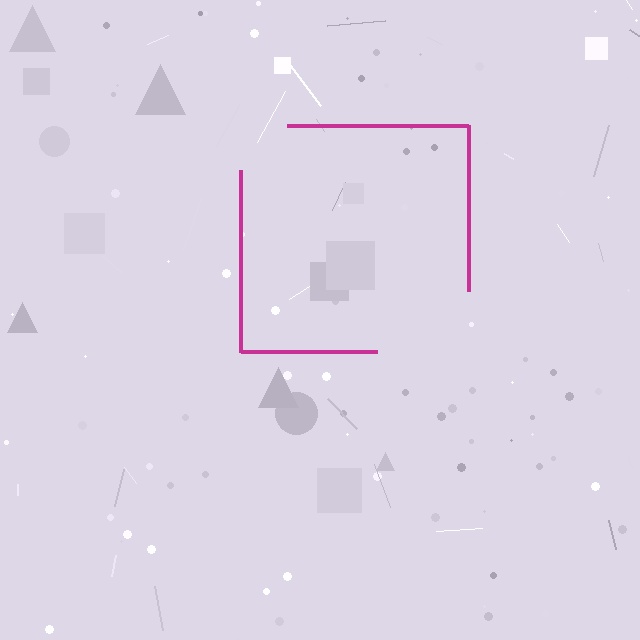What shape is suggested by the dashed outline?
The dashed outline suggests a square.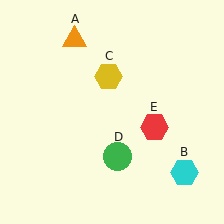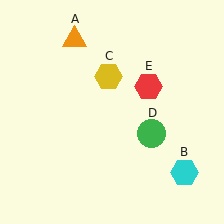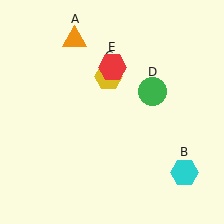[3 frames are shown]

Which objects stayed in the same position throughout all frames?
Orange triangle (object A) and cyan hexagon (object B) and yellow hexagon (object C) remained stationary.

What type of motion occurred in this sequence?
The green circle (object D), red hexagon (object E) rotated counterclockwise around the center of the scene.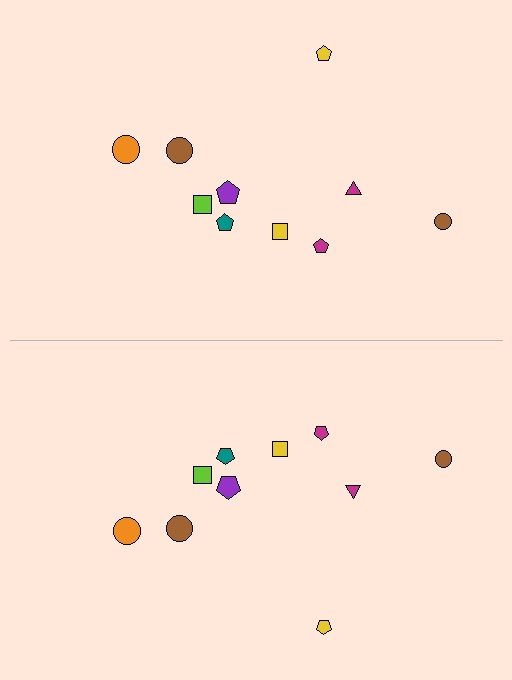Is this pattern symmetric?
Yes, this pattern has bilateral (reflection) symmetry.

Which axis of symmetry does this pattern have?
The pattern has a horizontal axis of symmetry running through the center of the image.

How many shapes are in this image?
There are 20 shapes in this image.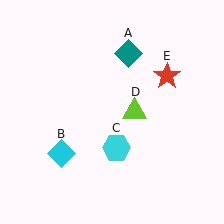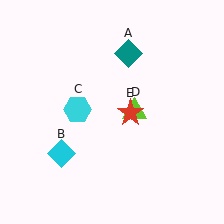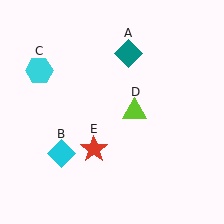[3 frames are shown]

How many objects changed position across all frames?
2 objects changed position: cyan hexagon (object C), red star (object E).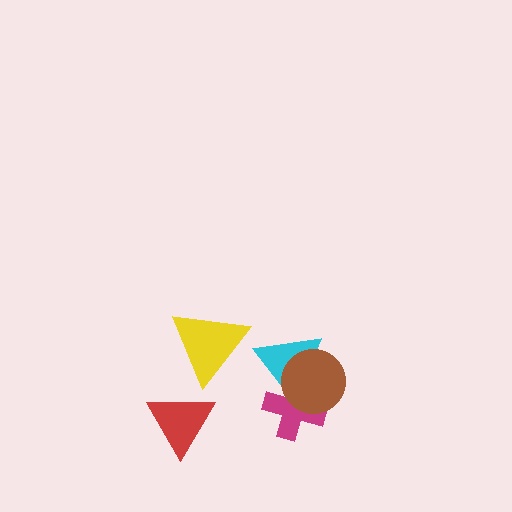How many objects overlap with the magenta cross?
2 objects overlap with the magenta cross.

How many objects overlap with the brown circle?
2 objects overlap with the brown circle.